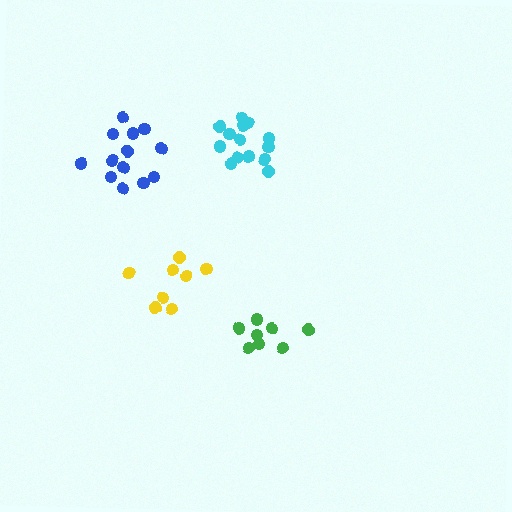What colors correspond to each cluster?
The clusters are colored: green, cyan, yellow, blue.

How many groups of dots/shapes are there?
There are 4 groups.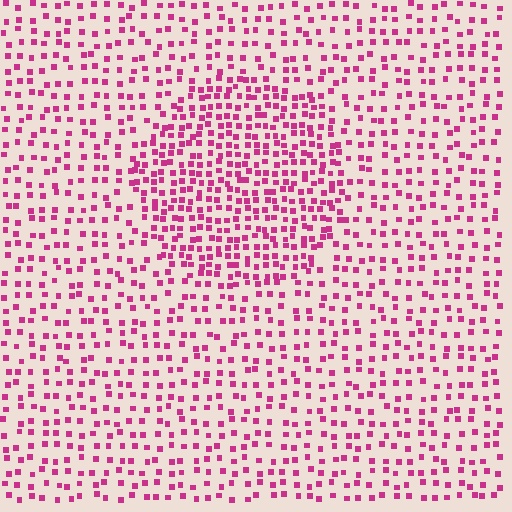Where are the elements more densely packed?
The elements are more densely packed inside the circle boundary.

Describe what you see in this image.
The image contains small magenta elements arranged at two different densities. A circle-shaped region is visible where the elements are more densely packed than the surrounding area.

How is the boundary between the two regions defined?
The boundary is defined by a change in element density (approximately 1.8x ratio). All elements are the same color, size, and shape.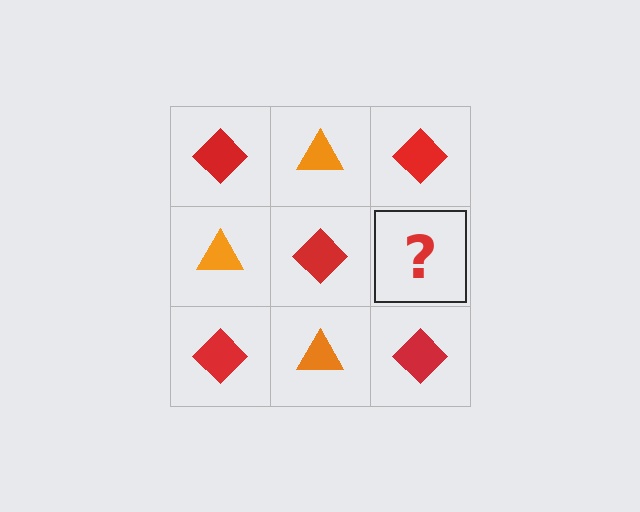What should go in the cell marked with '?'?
The missing cell should contain an orange triangle.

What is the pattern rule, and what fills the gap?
The rule is that it alternates red diamond and orange triangle in a checkerboard pattern. The gap should be filled with an orange triangle.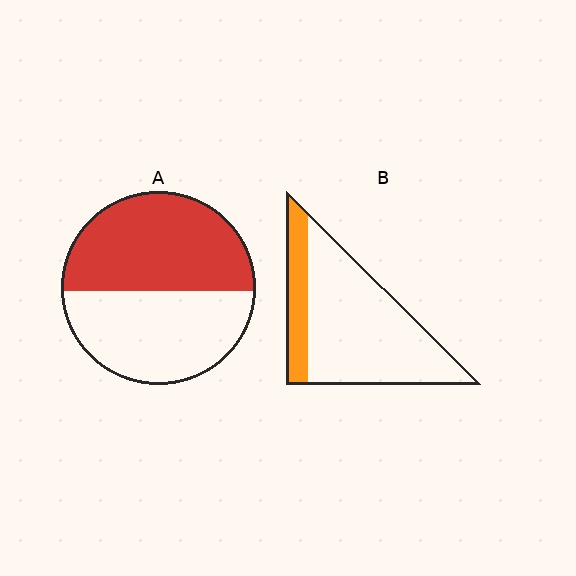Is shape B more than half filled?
No.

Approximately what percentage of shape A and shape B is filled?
A is approximately 50% and B is approximately 20%.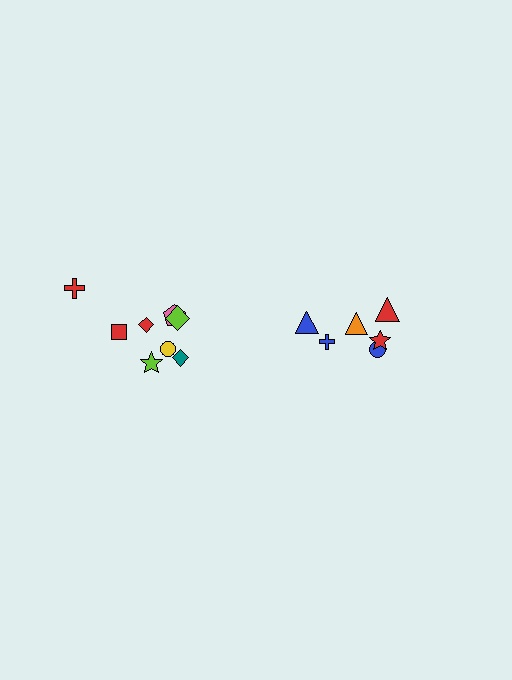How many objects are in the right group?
There are 6 objects.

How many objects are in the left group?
There are 8 objects.